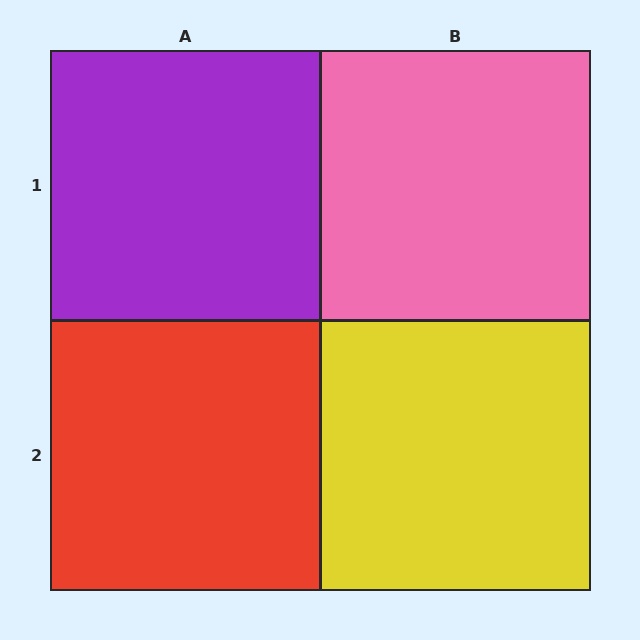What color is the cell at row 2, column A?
Red.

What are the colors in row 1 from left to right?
Purple, pink.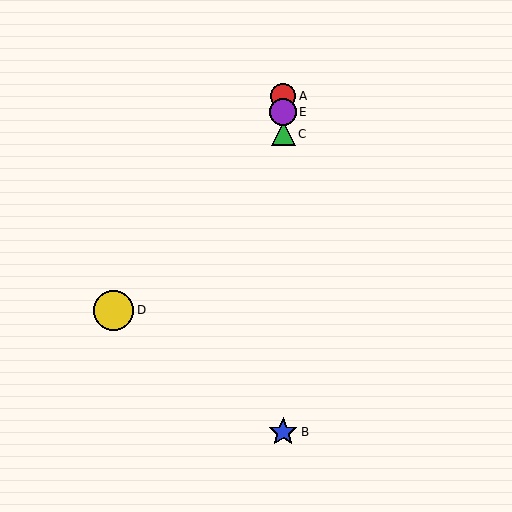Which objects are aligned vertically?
Objects A, B, C, E are aligned vertically.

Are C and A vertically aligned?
Yes, both are at x≈283.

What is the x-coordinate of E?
Object E is at x≈283.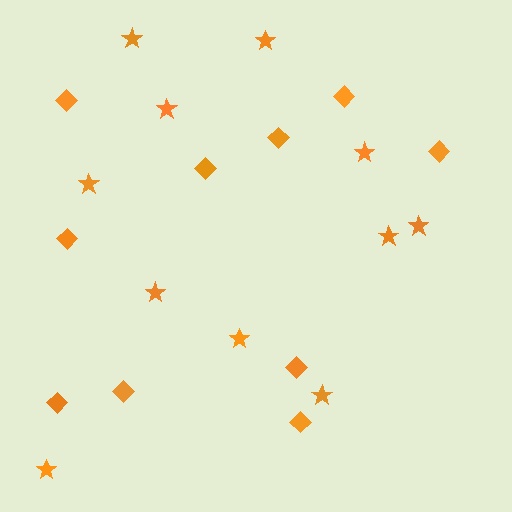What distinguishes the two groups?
There are 2 groups: one group of diamonds (10) and one group of stars (11).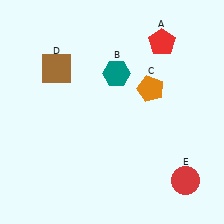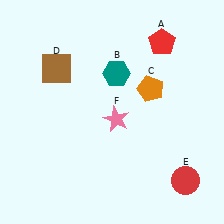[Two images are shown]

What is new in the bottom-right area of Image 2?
A pink star (F) was added in the bottom-right area of Image 2.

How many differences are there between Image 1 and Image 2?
There is 1 difference between the two images.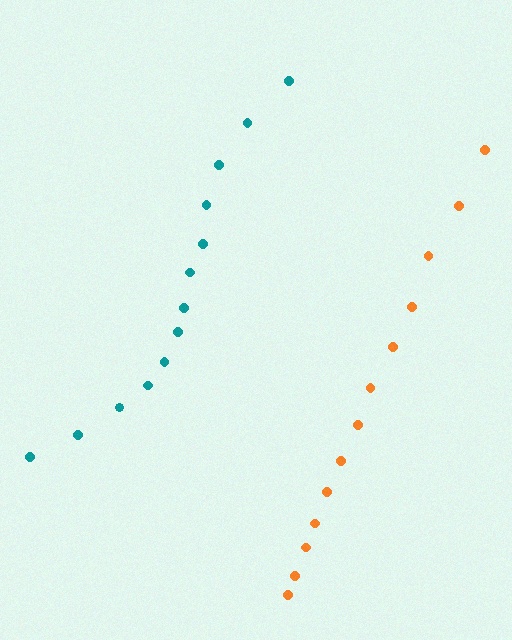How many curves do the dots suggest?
There are 2 distinct paths.